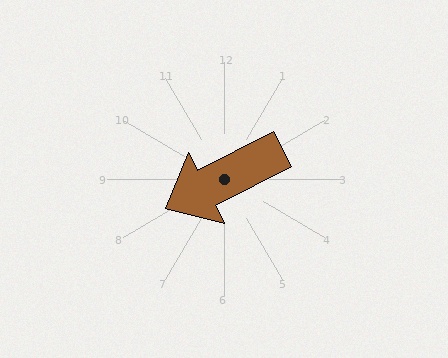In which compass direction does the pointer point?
Southwest.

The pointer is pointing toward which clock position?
Roughly 8 o'clock.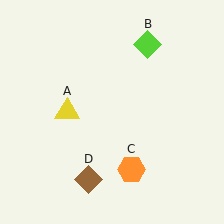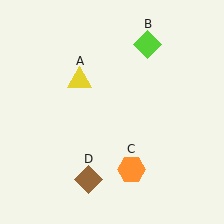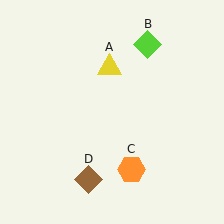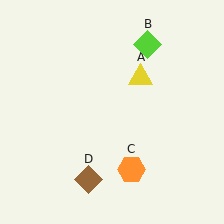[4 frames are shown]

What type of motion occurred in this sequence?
The yellow triangle (object A) rotated clockwise around the center of the scene.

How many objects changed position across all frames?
1 object changed position: yellow triangle (object A).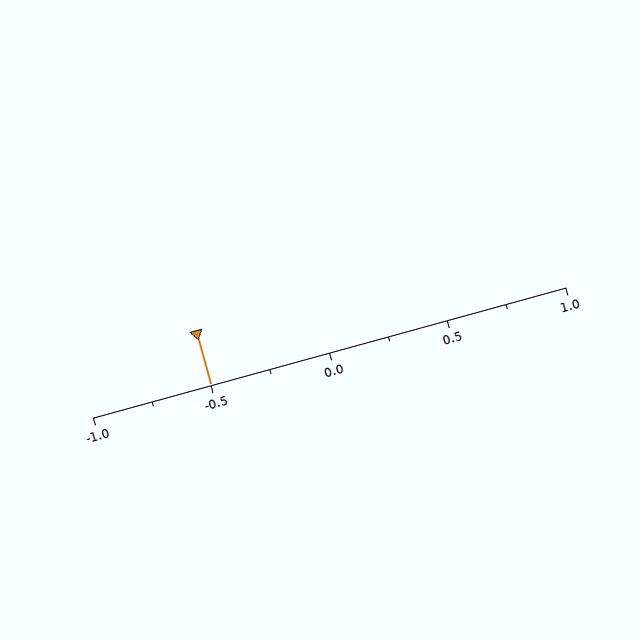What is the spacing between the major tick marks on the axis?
The major ticks are spaced 0.5 apart.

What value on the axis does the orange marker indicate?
The marker indicates approximately -0.5.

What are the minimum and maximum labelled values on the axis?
The axis runs from -1.0 to 1.0.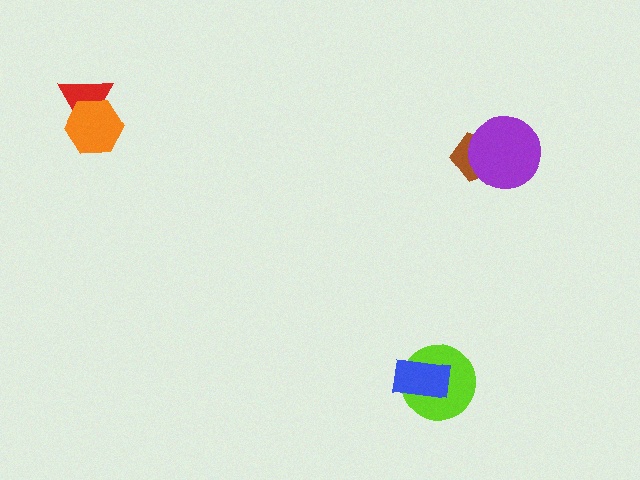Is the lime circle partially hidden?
Yes, it is partially covered by another shape.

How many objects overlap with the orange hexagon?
1 object overlaps with the orange hexagon.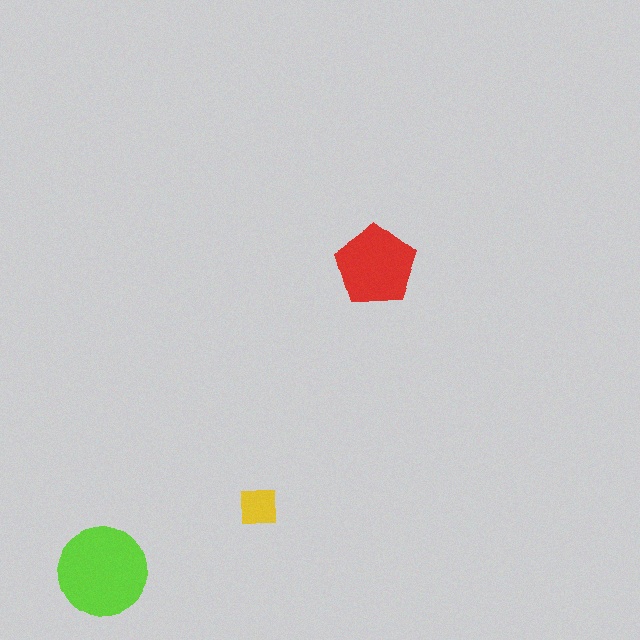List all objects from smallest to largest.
The yellow square, the red pentagon, the lime circle.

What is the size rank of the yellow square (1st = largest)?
3rd.